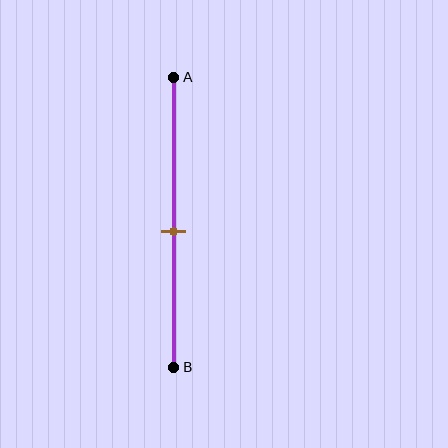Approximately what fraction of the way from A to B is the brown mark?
The brown mark is approximately 55% of the way from A to B.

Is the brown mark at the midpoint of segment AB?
No, the mark is at about 55% from A, not at the 50% midpoint.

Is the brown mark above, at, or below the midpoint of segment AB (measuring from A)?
The brown mark is below the midpoint of segment AB.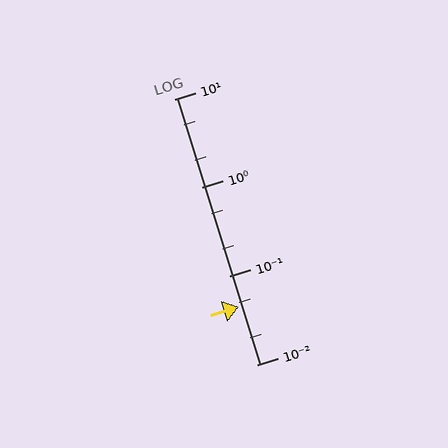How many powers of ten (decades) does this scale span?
The scale spans 3 decades, from 0.01 to 10.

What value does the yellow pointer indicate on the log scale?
The pointer indicates approximately 0.045.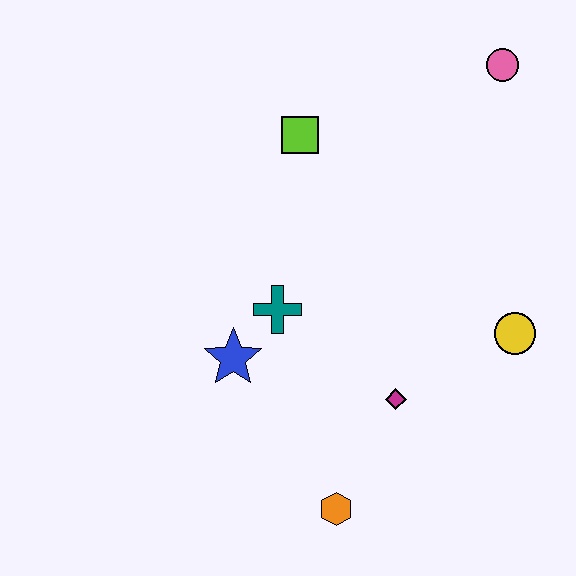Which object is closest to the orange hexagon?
The magenta diamond is closest to the orange hexagon.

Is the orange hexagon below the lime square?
Yes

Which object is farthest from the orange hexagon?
The pink circle is farthest from the orange hexagon.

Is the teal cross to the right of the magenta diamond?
No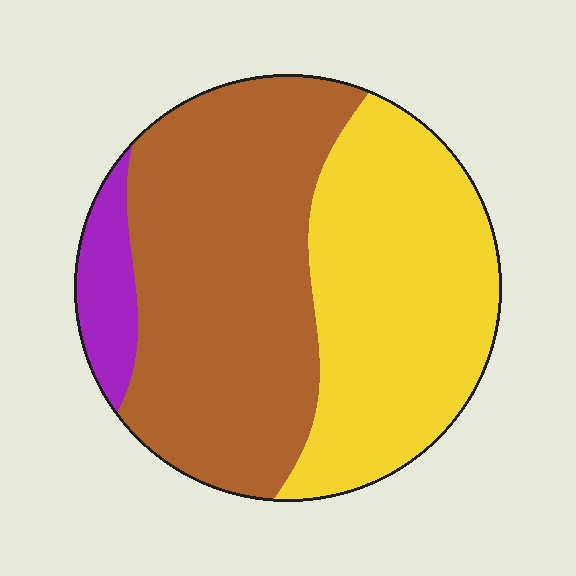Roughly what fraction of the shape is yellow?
Yellow takes up about two fifths (2/5) of the shape.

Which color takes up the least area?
Purple, at roughly 10%.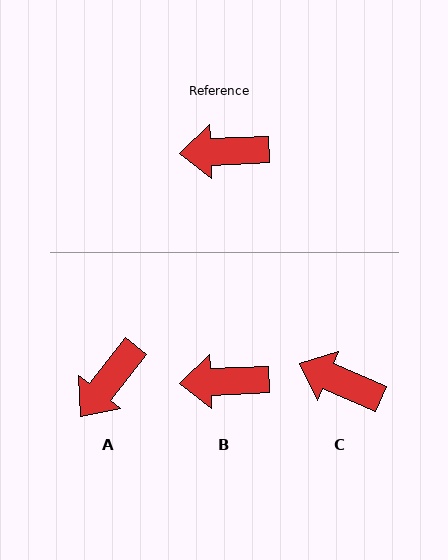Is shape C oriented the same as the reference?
No, it is off by about 26 degrees.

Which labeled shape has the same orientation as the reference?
B.